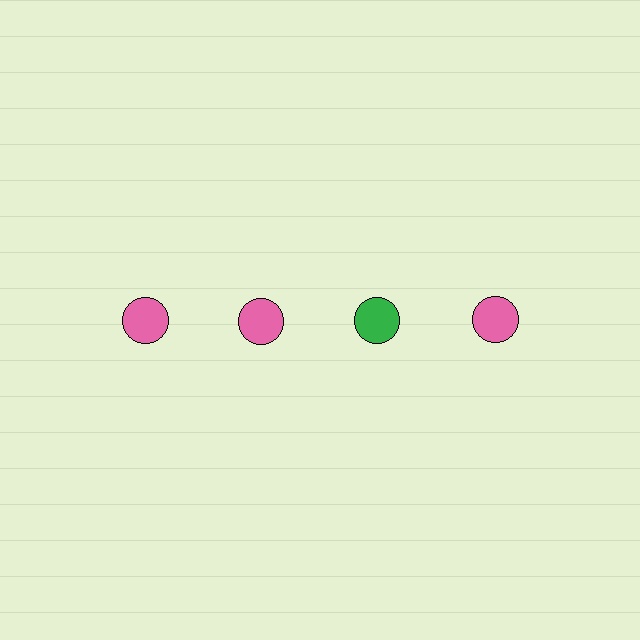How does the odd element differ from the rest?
It has a different color: green instead of pink.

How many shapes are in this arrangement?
There are 4 shapes arranged in a grid pattern.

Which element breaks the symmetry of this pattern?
The green circle in the top row, center column breaks the symmetry. All other shapes are pink circles.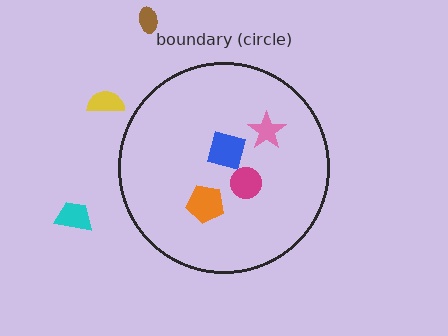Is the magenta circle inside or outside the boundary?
Inside.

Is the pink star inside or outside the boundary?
Inside.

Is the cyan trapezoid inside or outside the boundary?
Outside.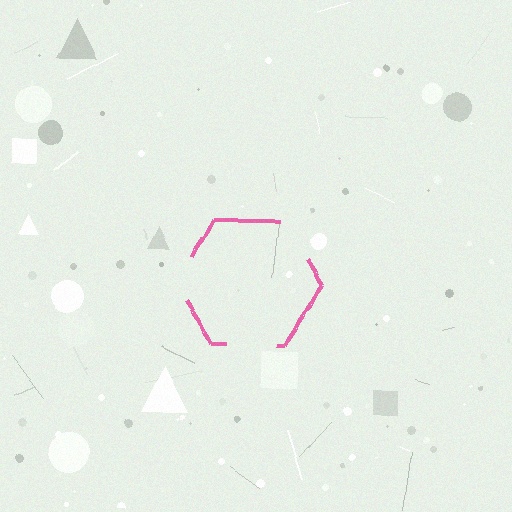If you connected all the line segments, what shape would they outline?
They would outline a hexagon.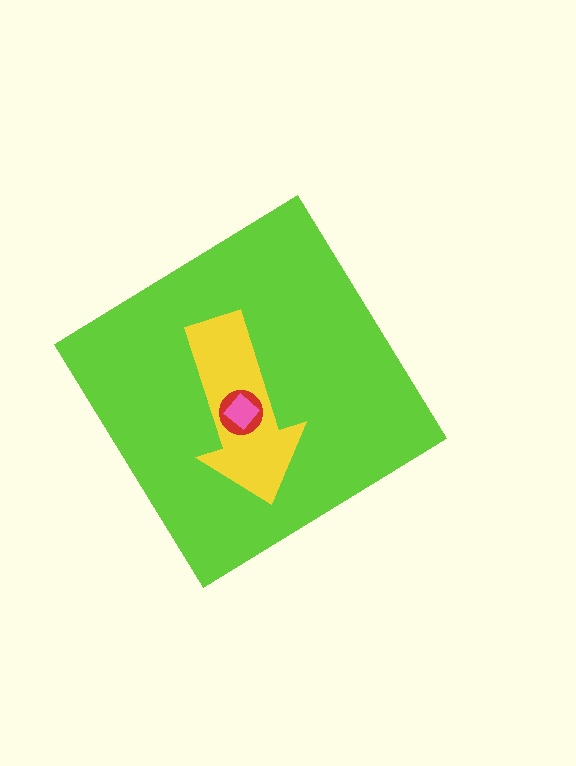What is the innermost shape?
The pink diamond.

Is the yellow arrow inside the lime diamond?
Yes.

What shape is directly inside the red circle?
The pink diamond.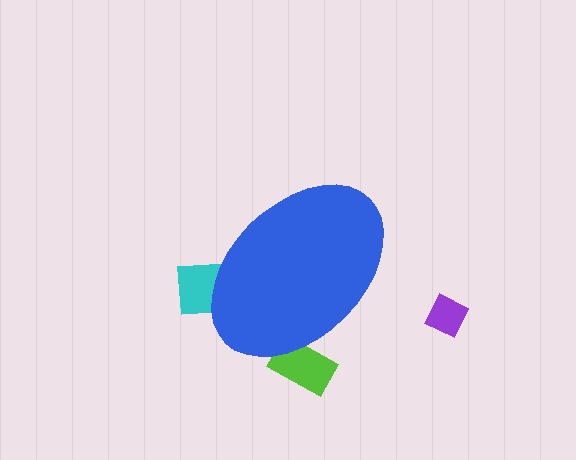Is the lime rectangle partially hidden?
Yes, the lime rectangle is partially hidden behind the blue ellipse.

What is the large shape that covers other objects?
A blue ellipse.